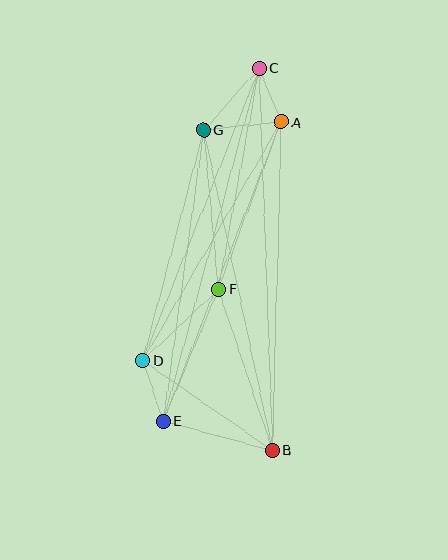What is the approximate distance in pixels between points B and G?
The distance between B and G is approximately 328 pixels.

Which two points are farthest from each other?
Points B and C are farthest from each other.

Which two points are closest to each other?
Points A and C are closest to each other.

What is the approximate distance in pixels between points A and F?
The distance between A and F is approximately 179 pixels.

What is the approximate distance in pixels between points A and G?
The distance between A and G is approximately 78 pixels.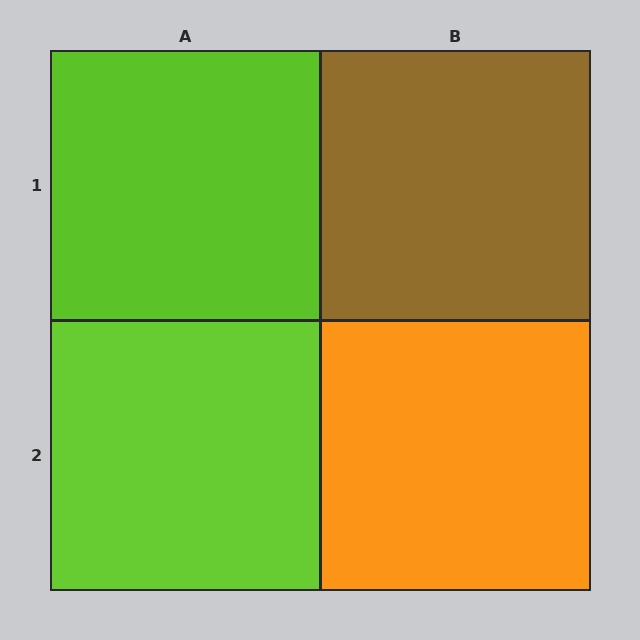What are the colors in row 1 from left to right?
Lime, brown.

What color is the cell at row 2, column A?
Lime.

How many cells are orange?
1 cell is orange.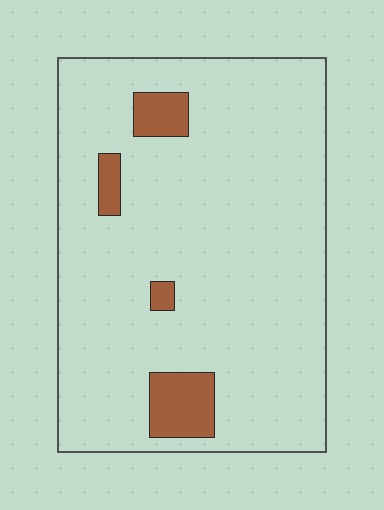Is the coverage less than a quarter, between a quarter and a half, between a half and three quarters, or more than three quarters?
Less than a quarter.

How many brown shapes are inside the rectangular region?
4.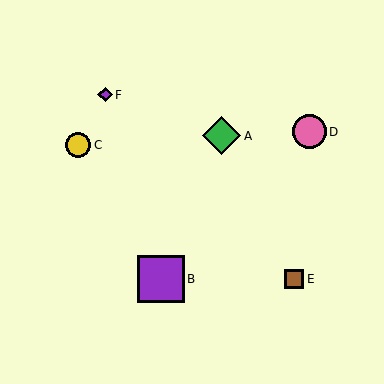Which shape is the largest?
The purple square (labeled B) is the largest.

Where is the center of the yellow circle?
The center of the yellow circle is at (78, 145).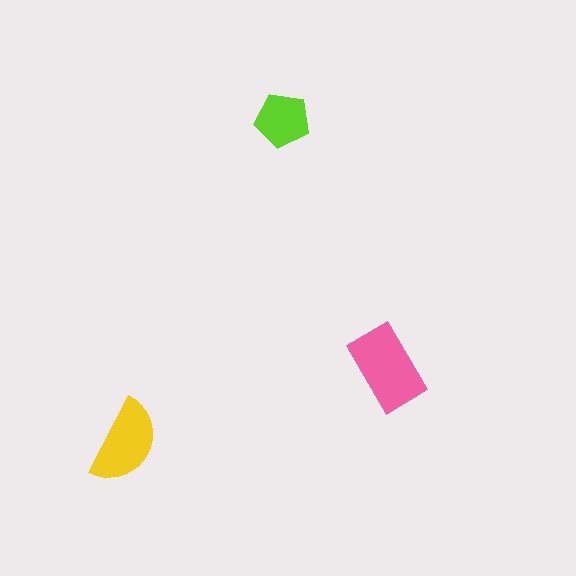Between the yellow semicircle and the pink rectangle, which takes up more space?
The pink rectangle.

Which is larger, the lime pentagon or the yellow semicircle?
The yellow semicircle.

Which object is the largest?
The pink rectangle.